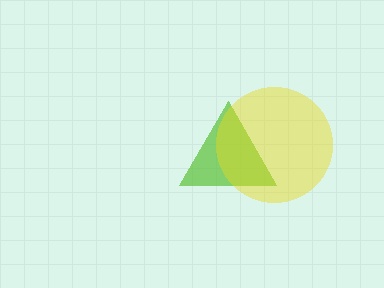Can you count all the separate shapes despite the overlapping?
Yes, there are 2 separate shapes.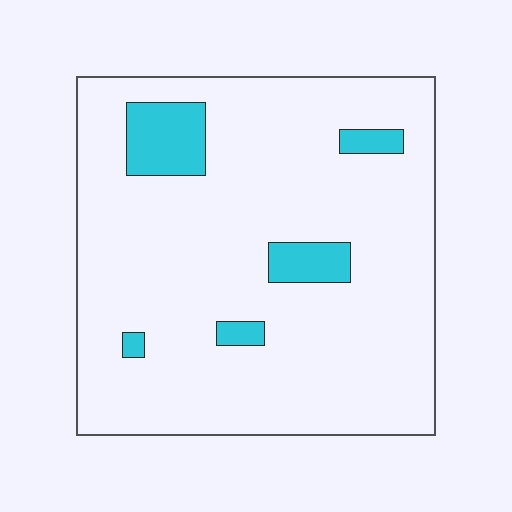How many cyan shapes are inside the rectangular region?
5.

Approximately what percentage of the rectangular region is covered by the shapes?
Approximately 10%.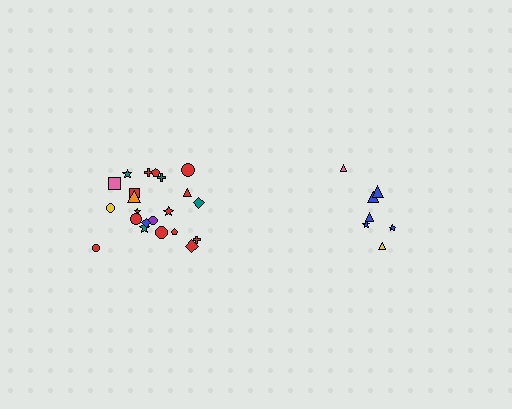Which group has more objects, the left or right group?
The left group.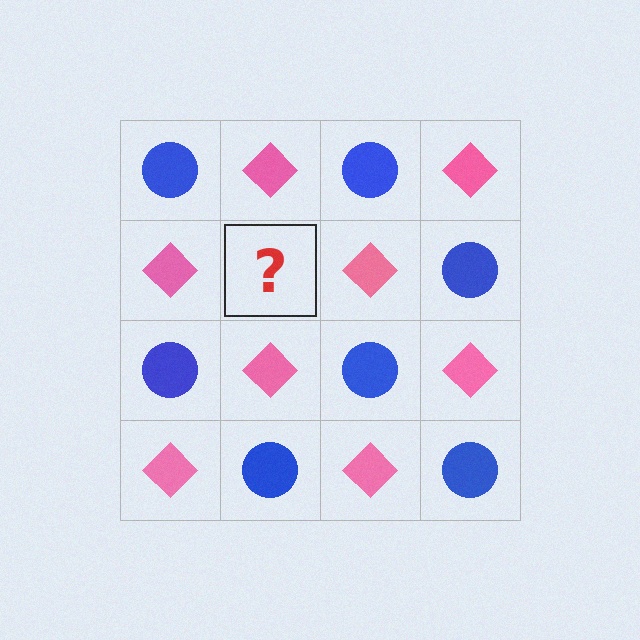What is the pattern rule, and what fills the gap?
The rule is that it alternates blue circle and pink diamond in a checkerboard pattern. The gap should be filled with a blue circle.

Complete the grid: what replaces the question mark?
The question mark should be replaced with a blue circle.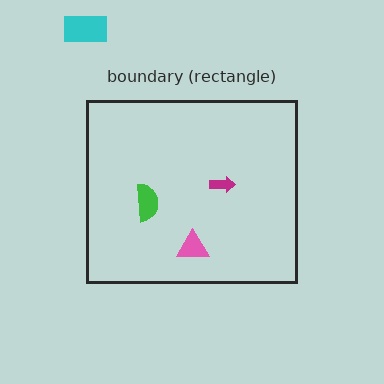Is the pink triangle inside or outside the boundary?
Inside.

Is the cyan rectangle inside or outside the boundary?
Outside.